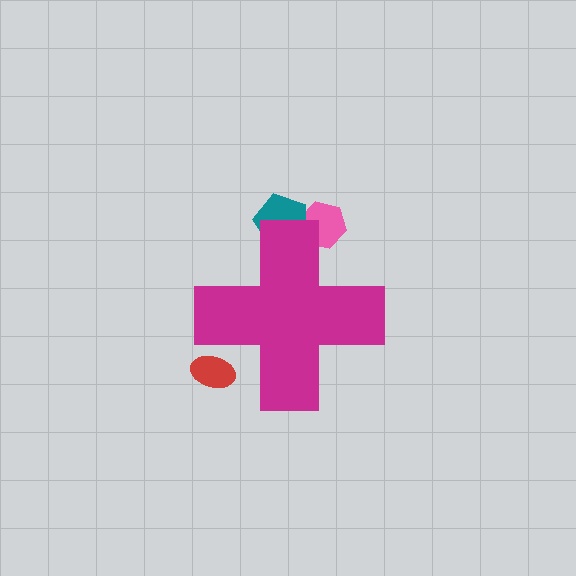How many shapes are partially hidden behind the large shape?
3 shapes are partially hidden.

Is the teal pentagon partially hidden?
Yes, the teal pentagon is partially hidden behind the magenta cross.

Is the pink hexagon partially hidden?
Yes, the pink hexagon is partially hidden behind the magenta cross.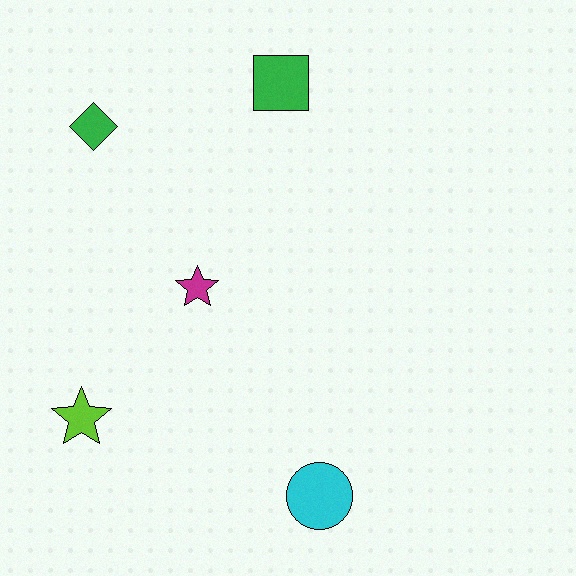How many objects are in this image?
There are 5 objects.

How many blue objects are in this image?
There are no blue objects.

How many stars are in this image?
There are 2 stars.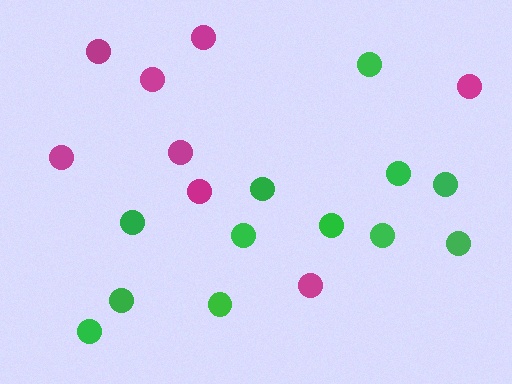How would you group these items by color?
There are 2 groups: one group of magenta circles (8) and one group of green circles (12).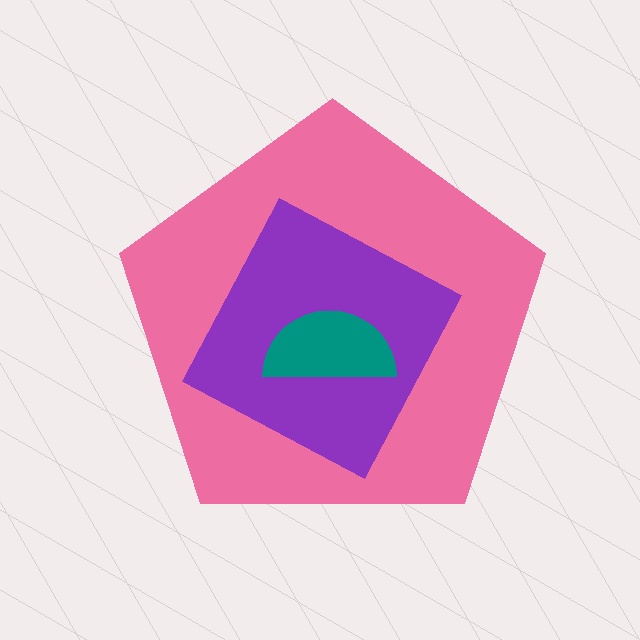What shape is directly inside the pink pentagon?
The purple square.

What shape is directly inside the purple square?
The teal semicircle.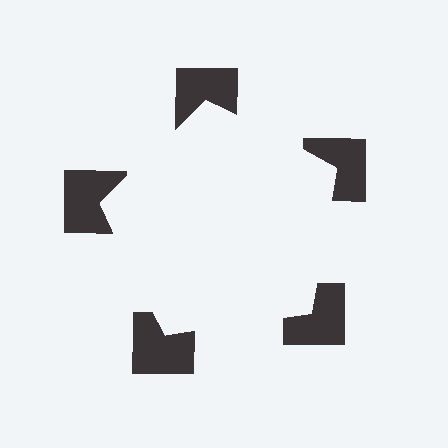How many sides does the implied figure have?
5 sides.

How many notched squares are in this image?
There are 5 — one at each vertex of the illusory pentagon.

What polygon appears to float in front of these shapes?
An illusory pentagon — its edges are inferred from the aligned wedge cuts in the notched squares, not physically drawn.